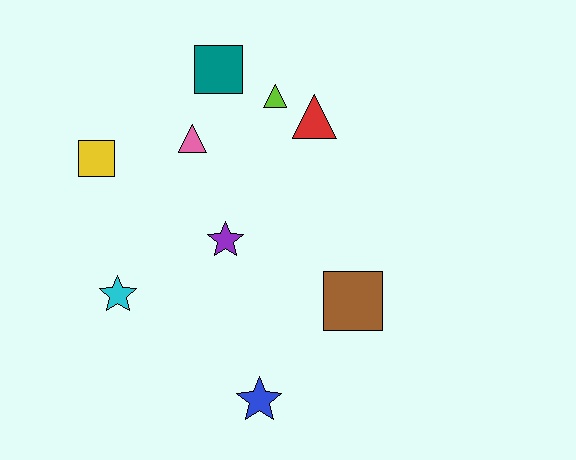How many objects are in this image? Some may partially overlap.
There are 9 objects.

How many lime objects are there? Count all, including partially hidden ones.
There is 1 lime object.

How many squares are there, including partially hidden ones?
There are 3 squares.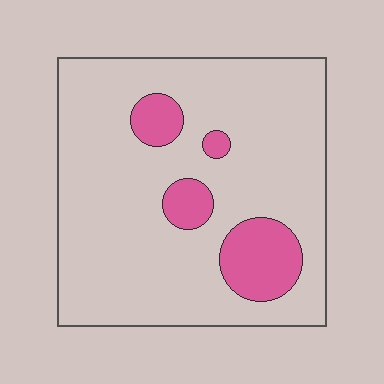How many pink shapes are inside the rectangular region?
4.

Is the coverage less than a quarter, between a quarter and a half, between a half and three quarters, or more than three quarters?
Less than a quarter.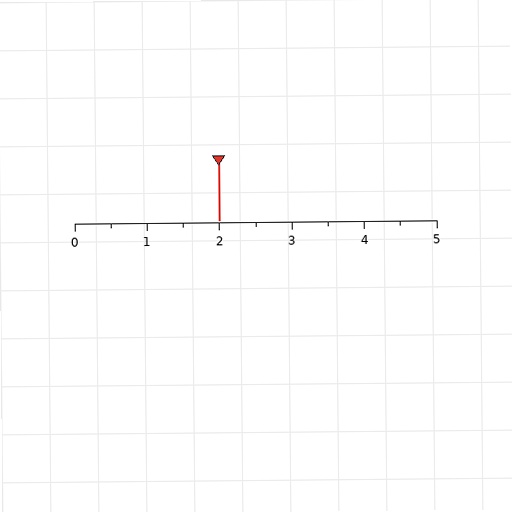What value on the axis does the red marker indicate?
The marker indicates approximately 2.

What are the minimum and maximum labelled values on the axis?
The axis runs from 0 to 5.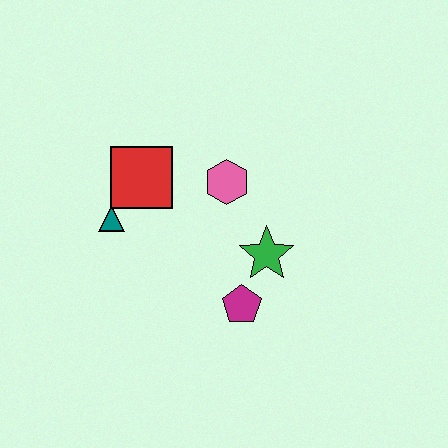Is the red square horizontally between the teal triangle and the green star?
Yes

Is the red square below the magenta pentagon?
No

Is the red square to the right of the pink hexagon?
No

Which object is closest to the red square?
The teal triangle is closest to the red square.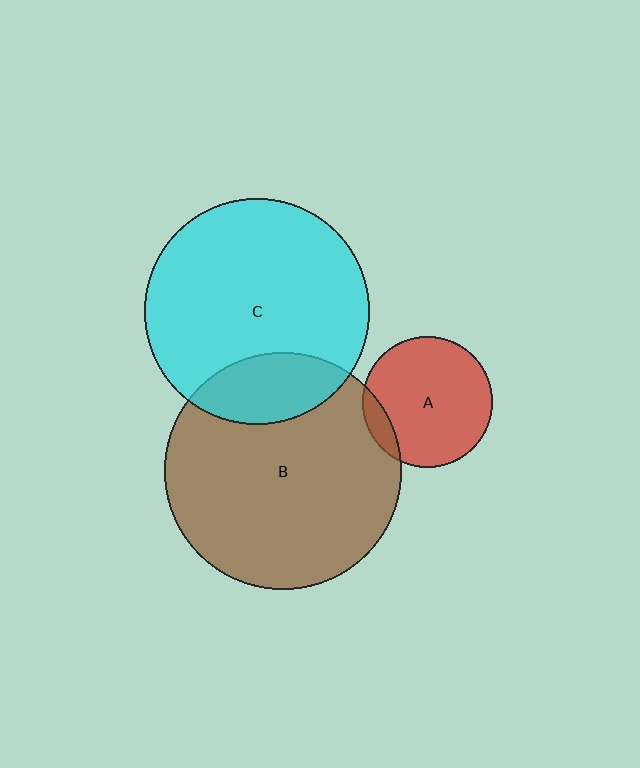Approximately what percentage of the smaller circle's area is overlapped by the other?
Approximately 10%.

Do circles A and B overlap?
Yes.